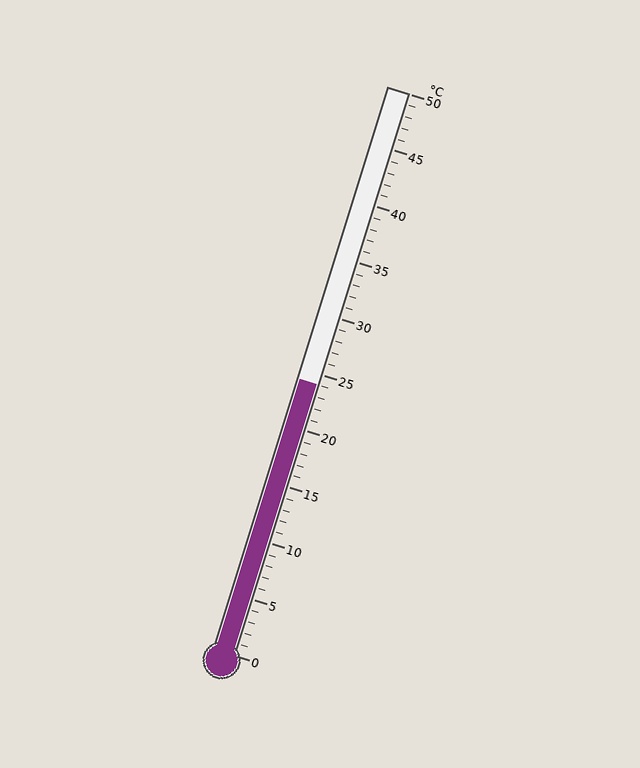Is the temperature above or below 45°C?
The temperature is below 45°C.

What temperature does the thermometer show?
The thermometer shows approximately 24°C.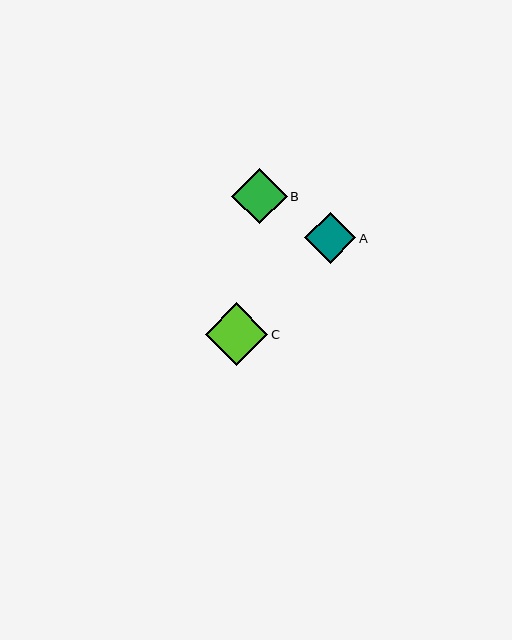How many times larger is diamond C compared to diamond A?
Diamond C is approximately 1.2 times the size of diamond A.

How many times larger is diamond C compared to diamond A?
Diamond C is approximately 1.2 times the size of diamond A.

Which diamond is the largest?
Diamond C is the largest with a size of approximately 63 pixels.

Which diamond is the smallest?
Diamond A is the smallest with a size of approximately 51 pixels.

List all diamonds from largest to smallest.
From largest to smallest: C, B, A.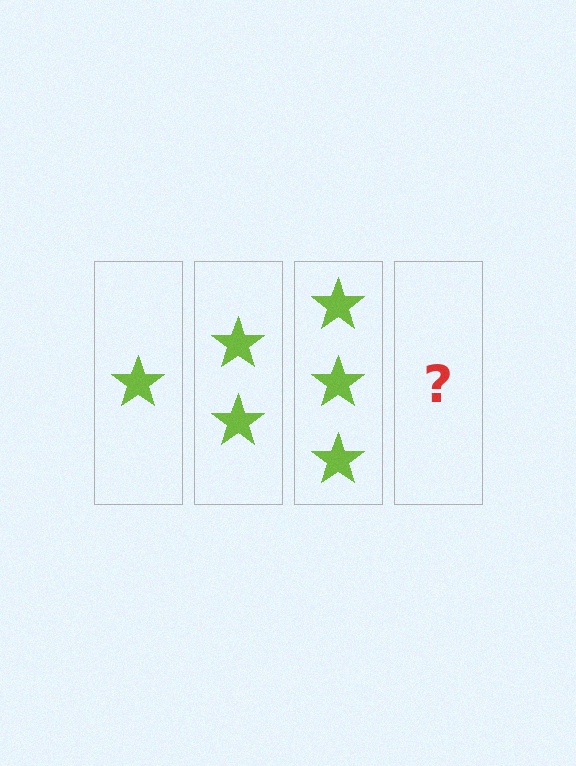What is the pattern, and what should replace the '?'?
The pattern is that each step adds one more star. The '?' should be 4 stars.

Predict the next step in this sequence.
The next step is 4 stars.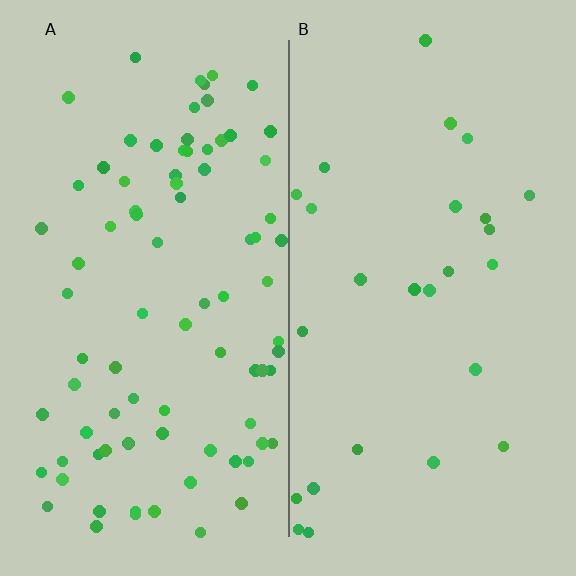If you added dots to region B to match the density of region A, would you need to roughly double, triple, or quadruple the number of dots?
Approximately triple.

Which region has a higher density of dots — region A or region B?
A (the left).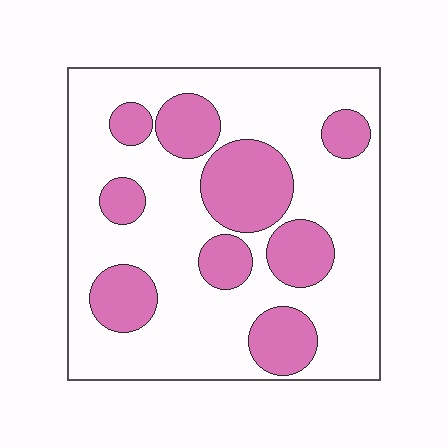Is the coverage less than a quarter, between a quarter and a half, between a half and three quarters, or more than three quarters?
Between a quarter and a half.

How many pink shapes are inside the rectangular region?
9.